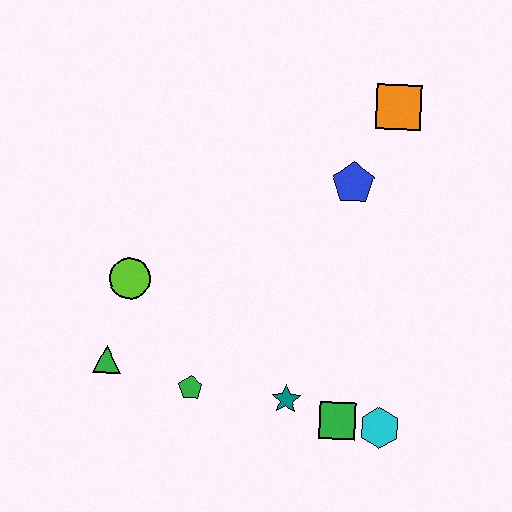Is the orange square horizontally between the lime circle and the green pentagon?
No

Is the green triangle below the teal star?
No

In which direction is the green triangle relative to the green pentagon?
The green triangle is to the left of the green pentagon.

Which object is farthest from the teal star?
The orange square is farthest from the teal star.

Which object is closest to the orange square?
The blue pentagon is closest to the orange square.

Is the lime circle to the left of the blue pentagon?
Yes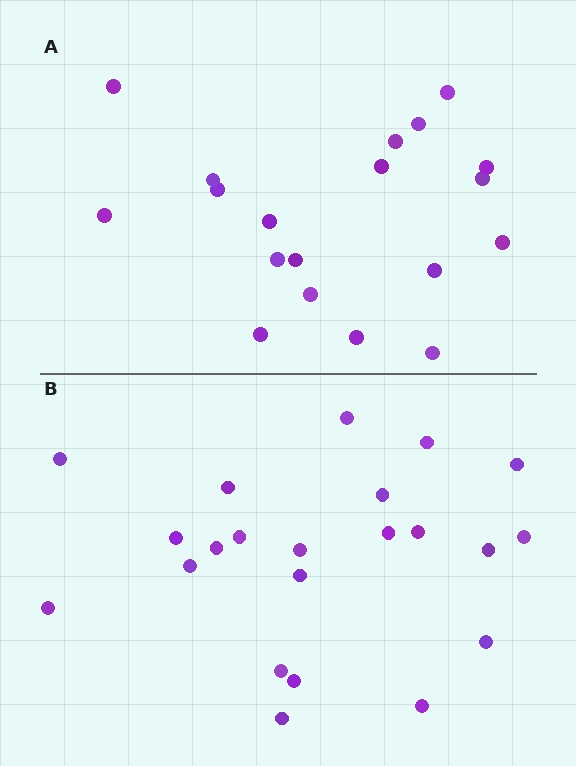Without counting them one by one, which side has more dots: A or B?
Region B (the bottom region) has more dots.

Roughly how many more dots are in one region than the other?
Region B has just a few more — roughly 2 or 3 more dots than region A.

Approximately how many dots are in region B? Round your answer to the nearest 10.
About 20 dots. (The exact count is 22, which rounds to 20.)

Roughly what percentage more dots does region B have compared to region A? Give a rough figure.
About 15% more.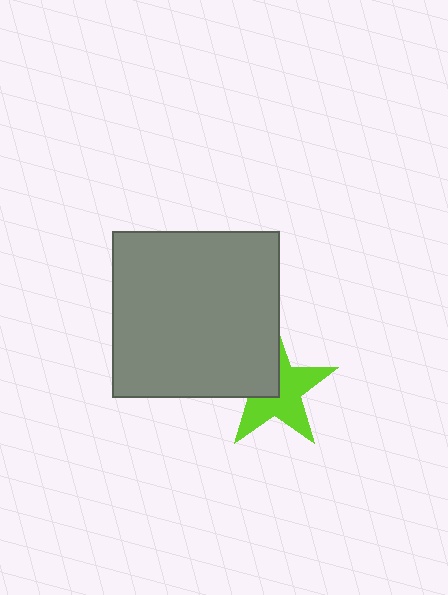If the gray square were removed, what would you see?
You would see the complete lime star.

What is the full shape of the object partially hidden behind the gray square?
The partially hidden object is a lime star.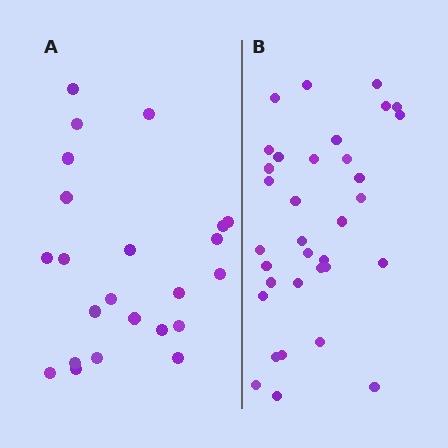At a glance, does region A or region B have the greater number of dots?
Region B (the right region) has more dots.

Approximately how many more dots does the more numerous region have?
Region B has roughly 12 or so more dots than region A.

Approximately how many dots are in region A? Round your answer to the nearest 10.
About 20 dots. (The exact count is 23, which rounds to 20.)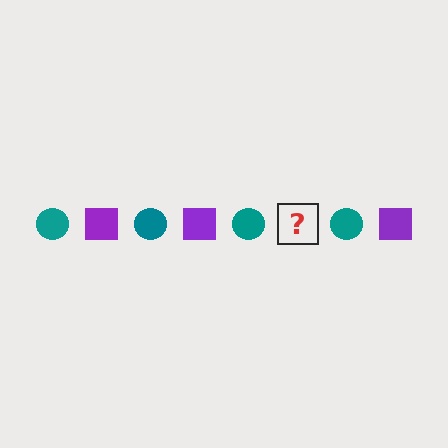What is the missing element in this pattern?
The missing element is a purple square.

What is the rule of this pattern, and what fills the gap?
The rule is that the pattern alternates between teal circle and purple square. The gap should be filled with a purple square.